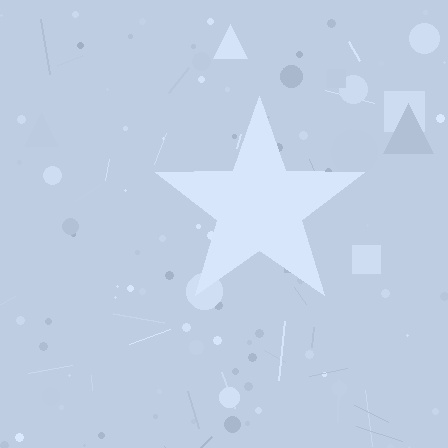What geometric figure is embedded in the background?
A star is embedded in the background.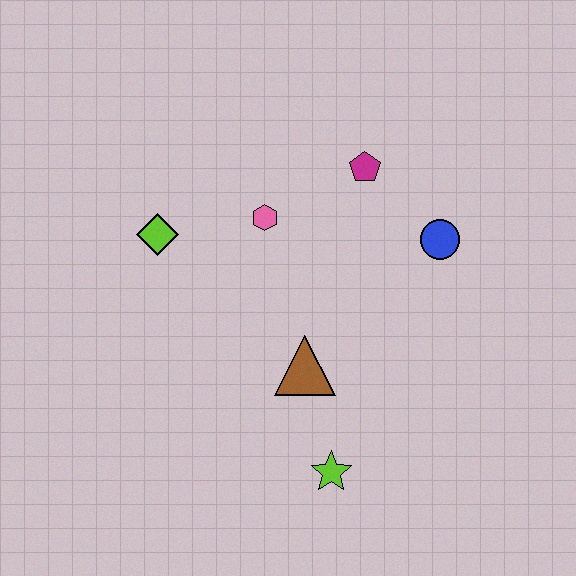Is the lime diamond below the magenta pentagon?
Yes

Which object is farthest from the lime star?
The magenta pentagon is farthest from the lime star.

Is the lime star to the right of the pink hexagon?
Yes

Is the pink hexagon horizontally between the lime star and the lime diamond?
Yes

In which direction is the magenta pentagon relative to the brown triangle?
The magenta pentagon is above the brown triangle.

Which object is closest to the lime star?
The brown triangle is closest to the lime star.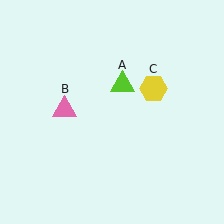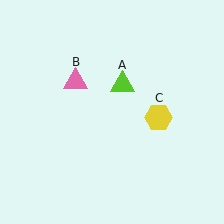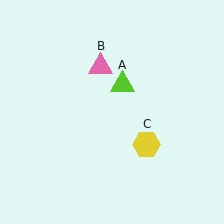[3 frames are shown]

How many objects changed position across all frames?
2 objects changed position: pink triangle (object B), yellow hexagon (object C).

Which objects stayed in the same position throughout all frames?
Lime triangle (object A) remained stationary.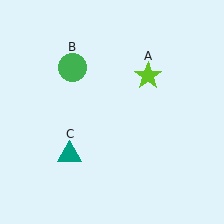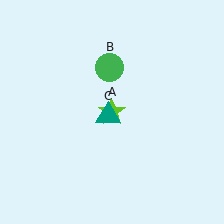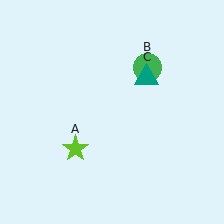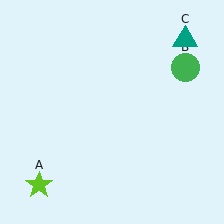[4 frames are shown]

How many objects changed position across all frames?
3 objects changed position: lime star (object A), green circle (object B), teal triangle (object C).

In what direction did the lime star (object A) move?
The lime star (object A) moved down and to the left.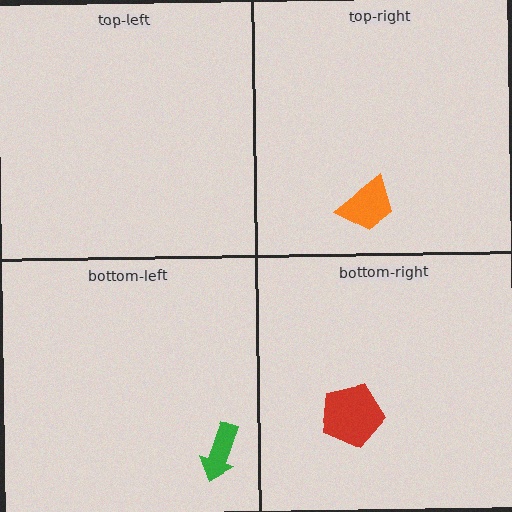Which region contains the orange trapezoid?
The top-right region.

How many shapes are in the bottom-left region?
1.